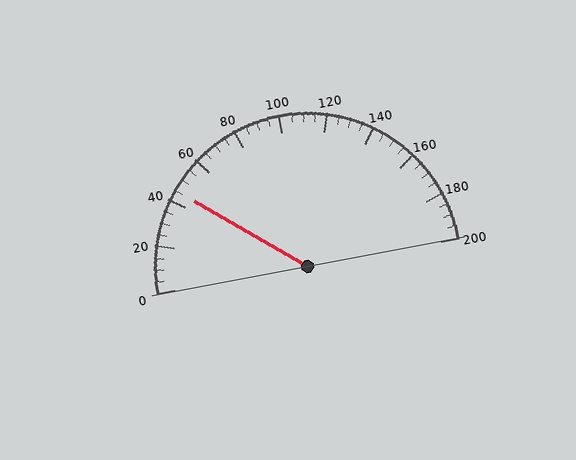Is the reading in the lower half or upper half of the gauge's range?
The reading is in the lower half of the range (0 to 200).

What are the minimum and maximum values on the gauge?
The gauge ranges from 0 to 200.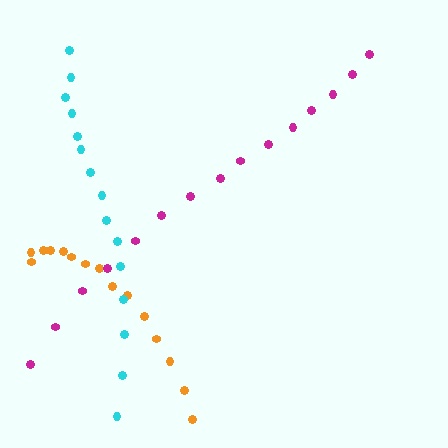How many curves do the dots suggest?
There are 3 distinct paths.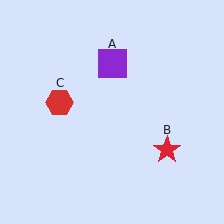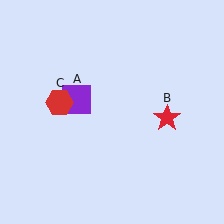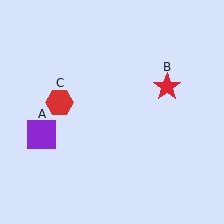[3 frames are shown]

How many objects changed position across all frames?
2 objects changed position: purple square (object A), red star (object B).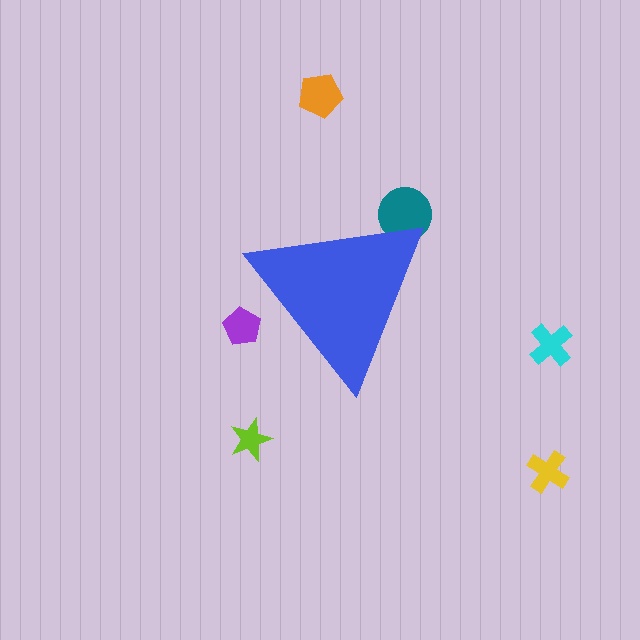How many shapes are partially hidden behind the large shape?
2 shapes are partially hidden.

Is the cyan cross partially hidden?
No, the cyan cross is fully visible.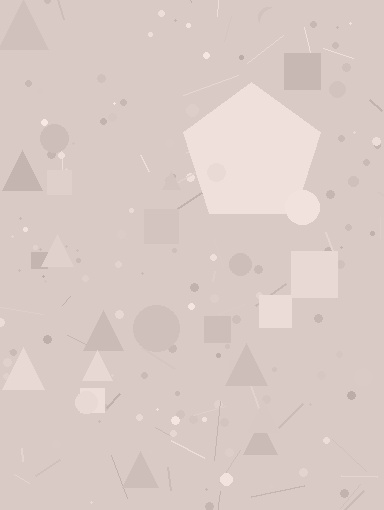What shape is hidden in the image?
A pentagon is hidden in the image.